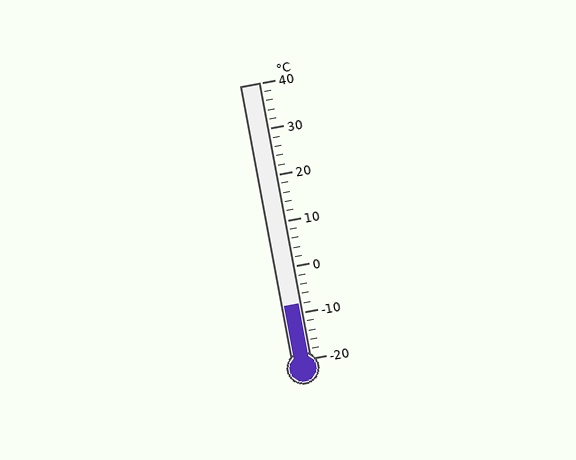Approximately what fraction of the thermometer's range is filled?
The thermometer is filled to approximately 20% of its range.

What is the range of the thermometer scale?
The thermometer scale ranges from -20°C to 40°C.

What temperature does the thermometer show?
The thermometer shows approximately -8°C.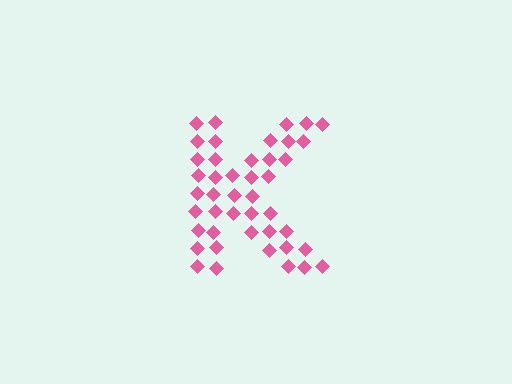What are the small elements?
The small elements are diamonds.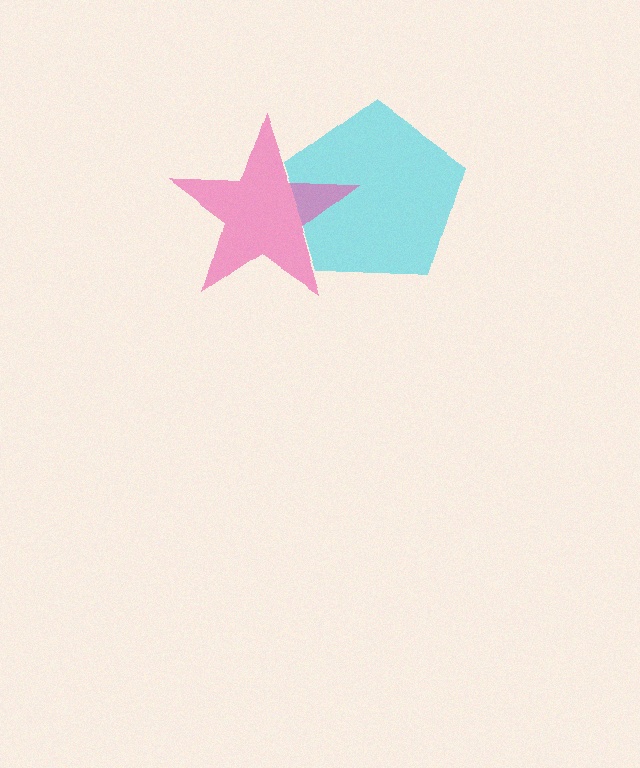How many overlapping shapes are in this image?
There are 2 overlapping shapes in the image.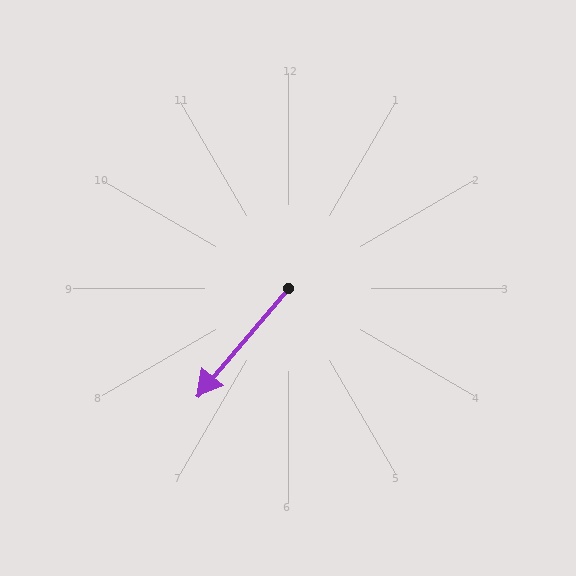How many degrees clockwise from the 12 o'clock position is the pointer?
Approximately 220 degrees.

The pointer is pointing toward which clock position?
Roughly 7 o'clock.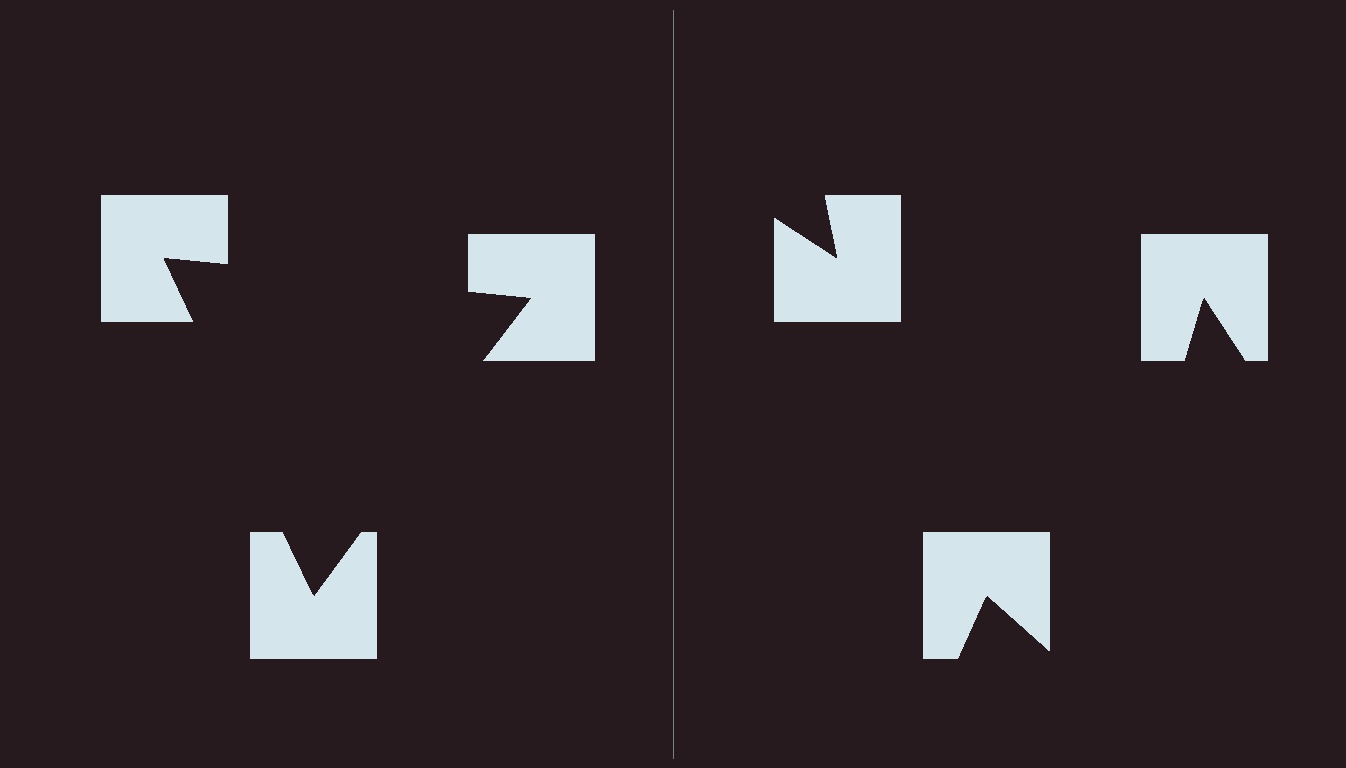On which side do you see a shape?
An illusory triangle appears on the left side. On the right side the wedge cuts are rotated, so no coherent shape forms.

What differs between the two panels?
The notched squares are positioned identically on both sides; only the wedge orientations differ. On the left they align to a triangle; on the right they are misaligned.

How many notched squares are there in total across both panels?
6 — 3 on each side.